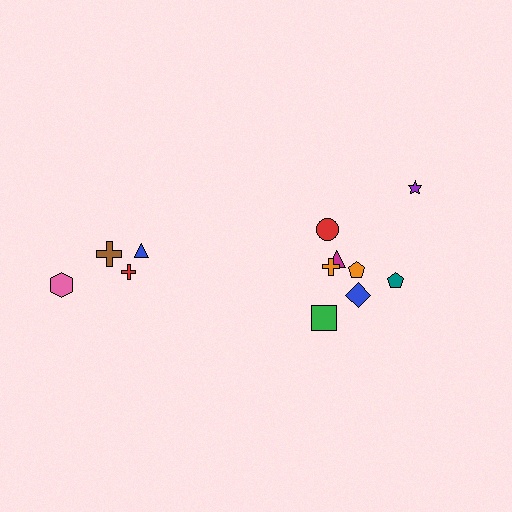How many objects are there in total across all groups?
There are 12 objects.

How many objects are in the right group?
There are 8 objects.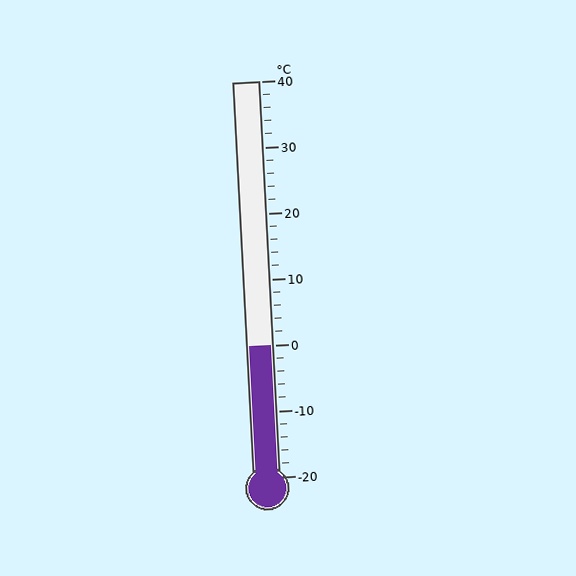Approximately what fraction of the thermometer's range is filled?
The thermometer is filled to approximately 35% of its range.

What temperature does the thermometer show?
The thermometer shows approximately 0°C.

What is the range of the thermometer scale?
The thermometer scale ranges from -20°C to 40°C.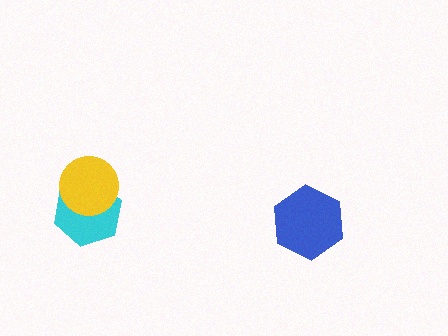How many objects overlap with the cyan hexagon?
1 object overlaps with the cyan hexagon.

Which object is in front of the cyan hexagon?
The yellow circle is in front of the cyan hexagon.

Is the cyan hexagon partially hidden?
Yes, it is partially covered by another shape.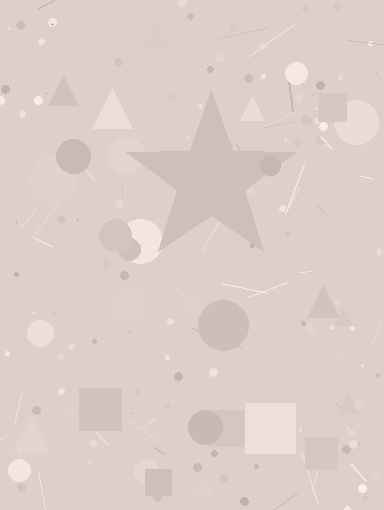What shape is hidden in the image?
A star is hidden in the image.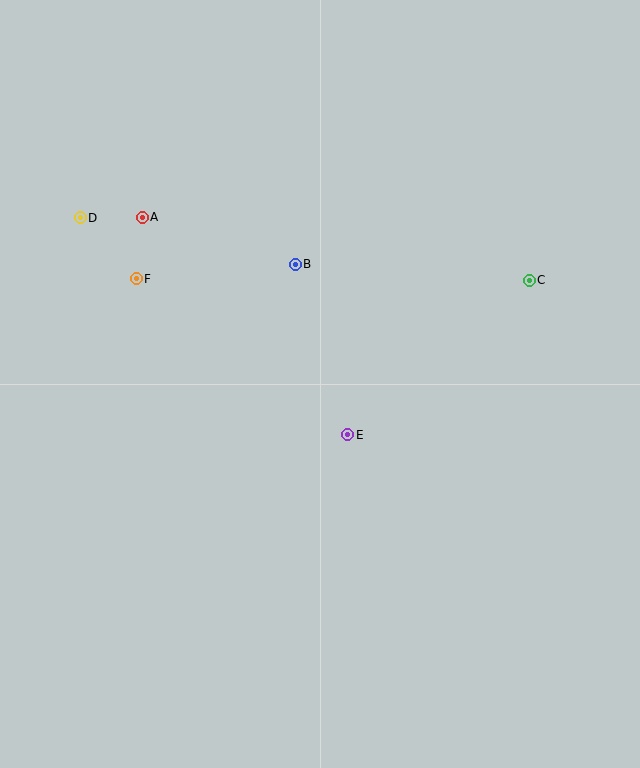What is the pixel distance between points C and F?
The distance between C and F is 393 pixels.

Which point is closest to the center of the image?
Point E at (348, 435) is closest to the center.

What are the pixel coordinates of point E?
Point E is at (348, 435).